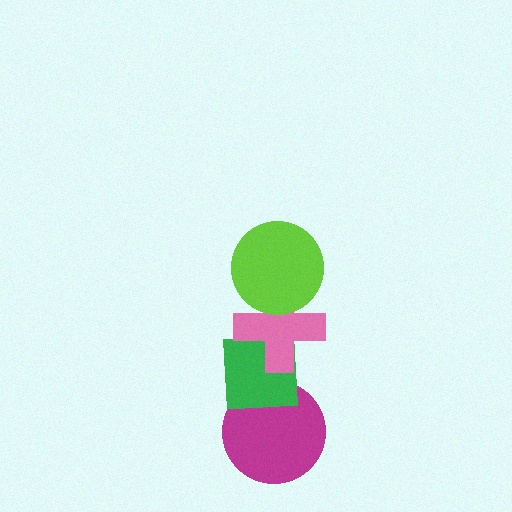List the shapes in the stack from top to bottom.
From top to bottom: the lime circle, the pink cross, the green square, the magenta circle.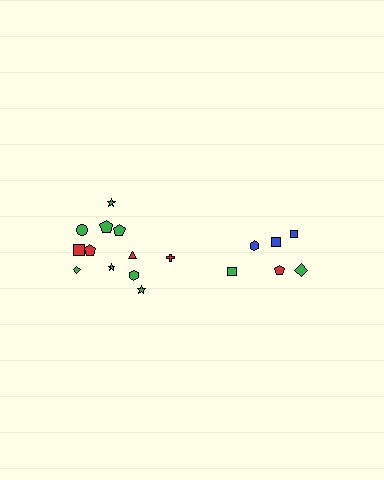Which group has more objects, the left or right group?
The left group.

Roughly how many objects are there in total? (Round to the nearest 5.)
Roughly 20 objects in total.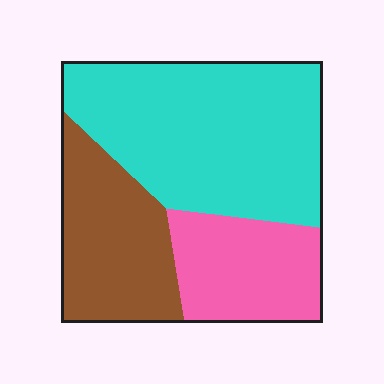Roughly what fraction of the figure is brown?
Brown covers about 25% of the figure.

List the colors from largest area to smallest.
From largest to smallest: cyan, brown, pink.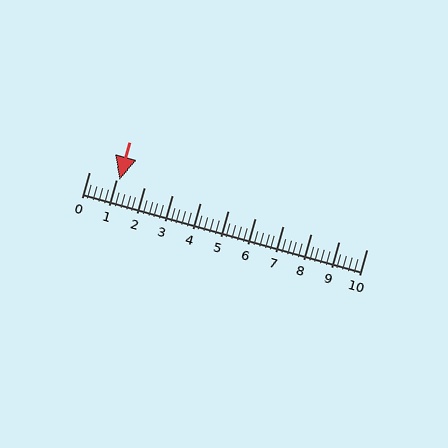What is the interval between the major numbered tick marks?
The major tick marks are spaced 1 units apart.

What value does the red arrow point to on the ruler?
The red arrow points to approximately 1.1.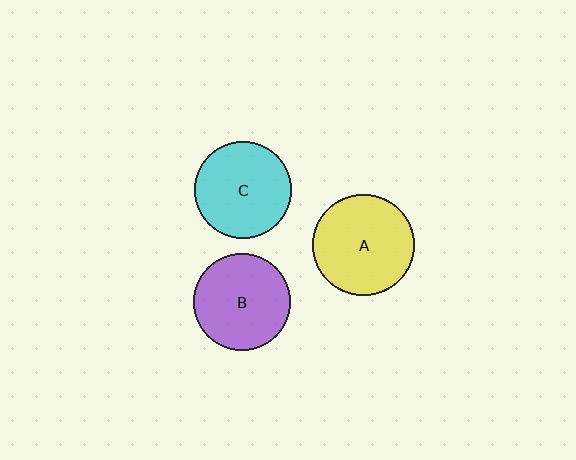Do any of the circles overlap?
No, none of the circles overlap.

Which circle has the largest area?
Circle A (yellow).